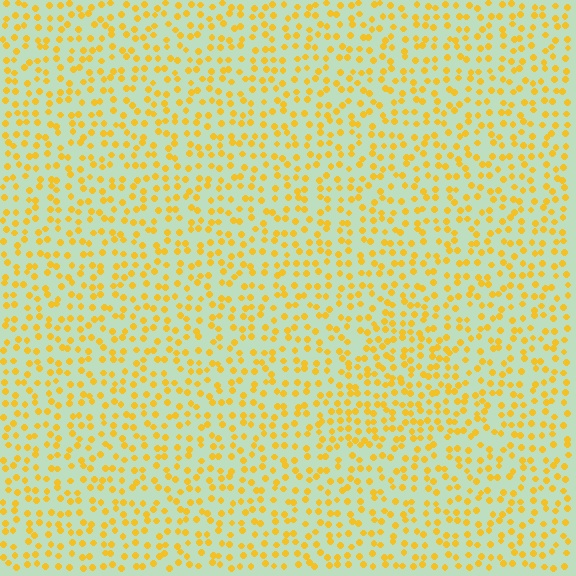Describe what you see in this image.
The image contains small yellow elements arranged at two different densities. A triangle-shaped region is visible where the elements are more densely packed than the surrounding area.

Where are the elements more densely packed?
The elements are more densely packed inside the triangle boundary.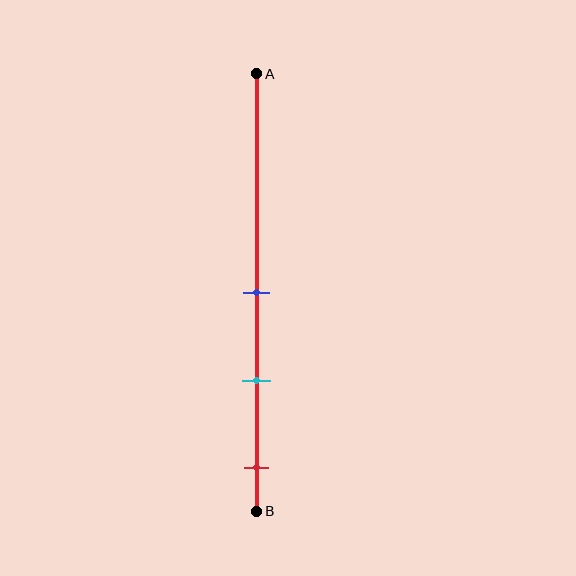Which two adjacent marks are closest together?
The blue and cyan marks are the closest adjacent pair.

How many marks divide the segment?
There are 3 marks dividing the segment.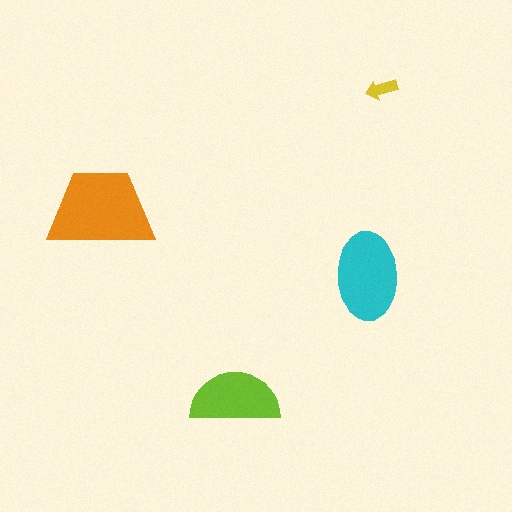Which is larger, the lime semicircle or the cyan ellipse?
The cyan ellipse.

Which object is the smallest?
The yellow arrow.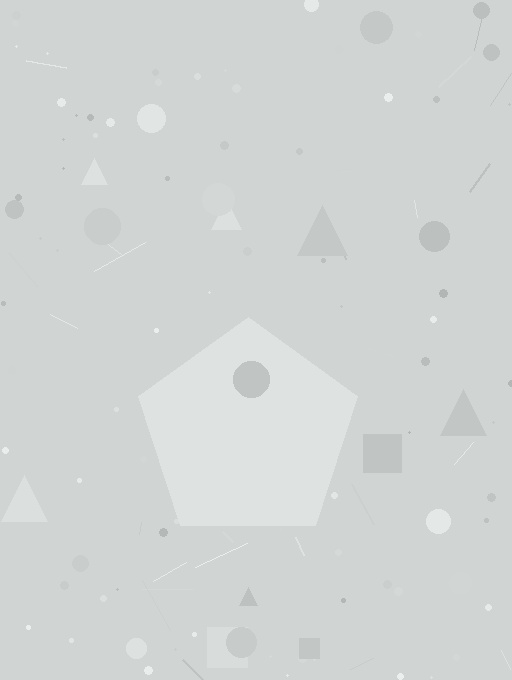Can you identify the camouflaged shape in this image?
The camouflaged shape is a pentagon.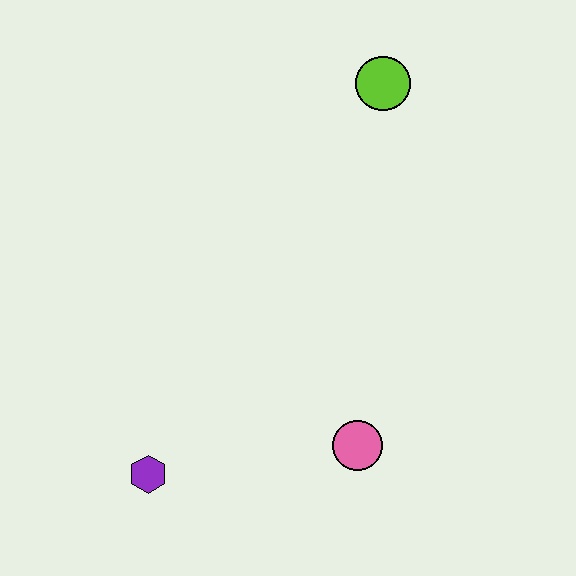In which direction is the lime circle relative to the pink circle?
The lime circle is above the pink circle.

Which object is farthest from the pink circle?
The lime circle is farthest from the pink circle.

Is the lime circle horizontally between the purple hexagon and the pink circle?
No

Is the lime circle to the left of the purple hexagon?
No